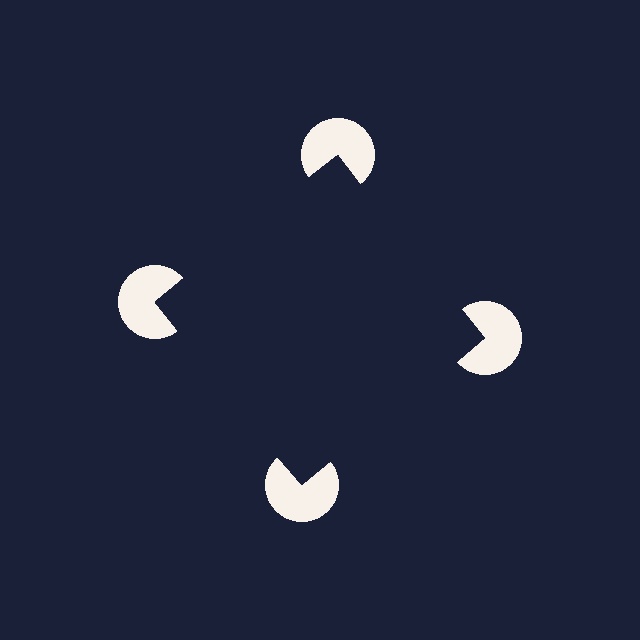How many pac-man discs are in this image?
There are 4 — one at each vertex of the illusory square.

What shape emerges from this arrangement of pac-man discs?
An illusory square — its edges are inferred from the aligned wedge cuts in the pac-man discs, not physically drawn.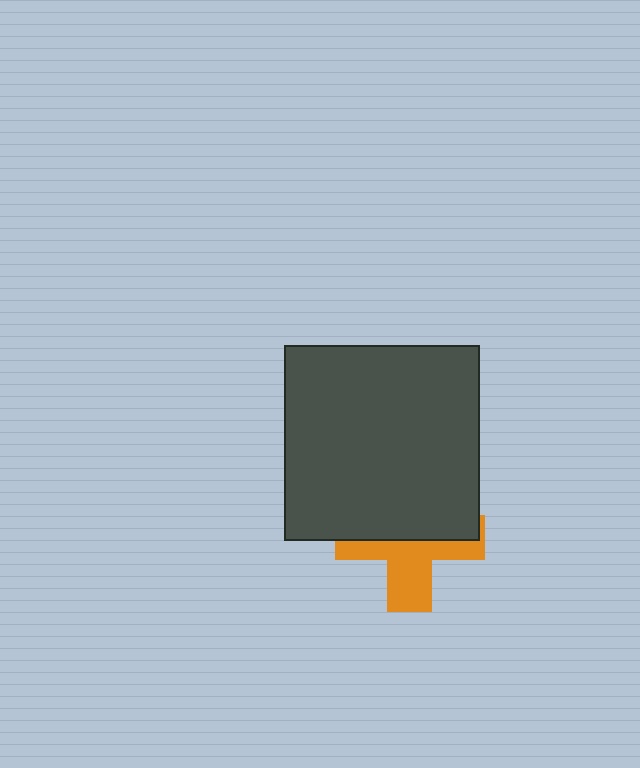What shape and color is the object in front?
The object in front is a dark gray square.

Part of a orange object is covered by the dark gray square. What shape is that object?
It is a cross.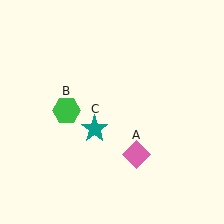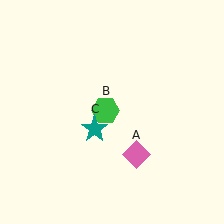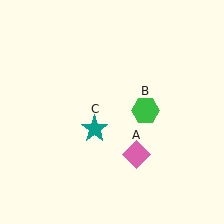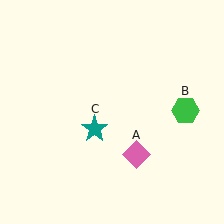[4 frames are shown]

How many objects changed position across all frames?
1 object changed position: green hexagon (object B).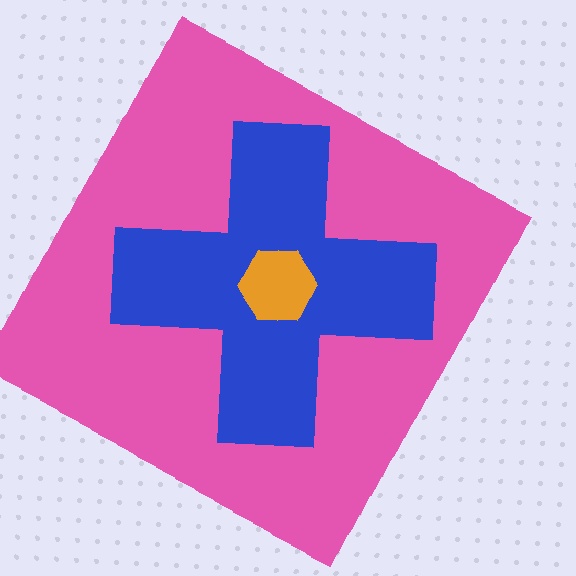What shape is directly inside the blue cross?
The orange hexagon.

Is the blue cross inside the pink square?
Yes.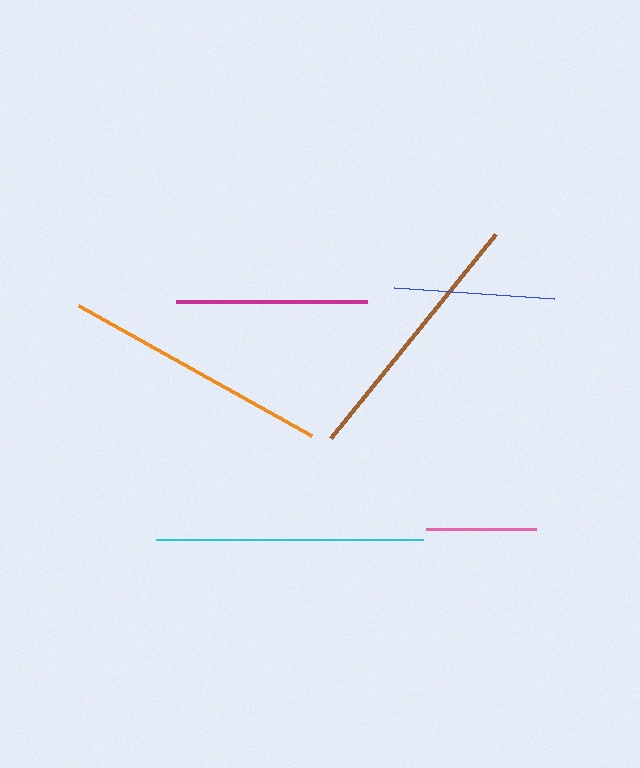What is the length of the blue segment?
The blue segment is approximately 160 pixels long.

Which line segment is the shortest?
The pink line is the shortest at approximately 110 pixels.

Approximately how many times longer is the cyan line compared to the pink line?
The cyan line is approximately 2.4 times the length of the pink line.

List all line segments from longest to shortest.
From longest to shortest: cyan, orange, brown, magenta, blue, pink.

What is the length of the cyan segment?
The cyan segment is approximately 267 pixels long.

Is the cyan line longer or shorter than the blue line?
The cyan line is longer than the blue line.